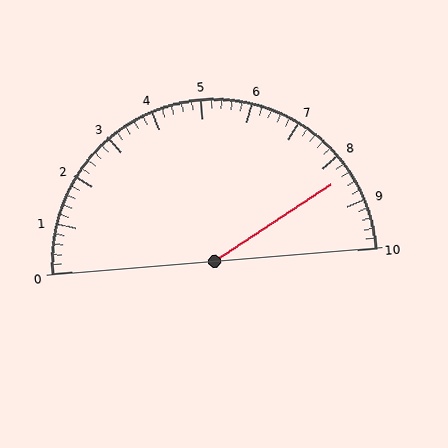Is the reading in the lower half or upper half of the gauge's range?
The reading is in the upper half of the range (0 to 10).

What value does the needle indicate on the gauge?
The needle indicates approximately 8.4.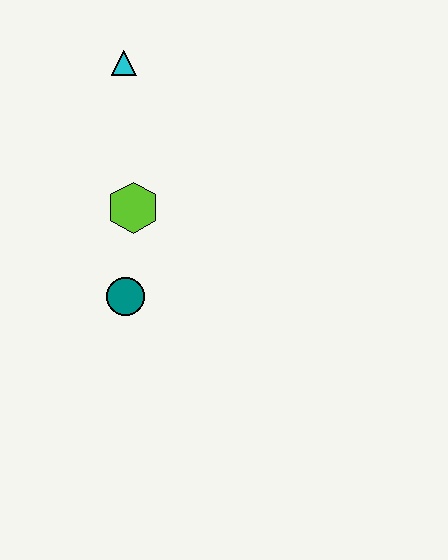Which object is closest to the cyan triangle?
The lime hexagon is closest to the cyan triangle.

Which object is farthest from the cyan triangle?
The teal circle is farthest from the cyan triangle.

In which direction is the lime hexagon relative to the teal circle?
The lime hexagon is above the teal circle.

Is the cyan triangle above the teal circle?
Yes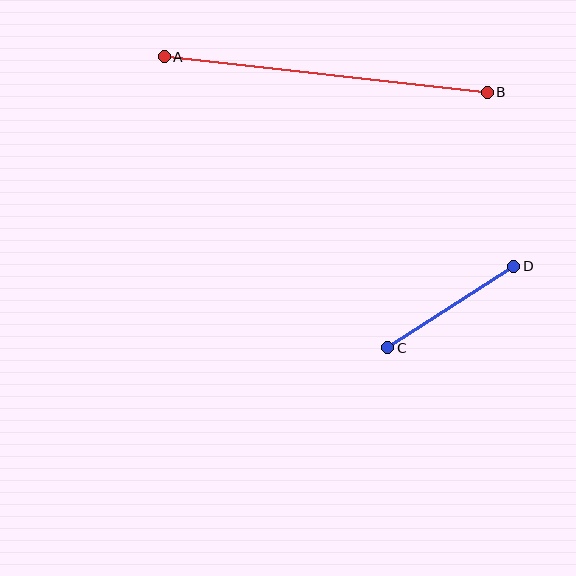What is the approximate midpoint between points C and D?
The midpoint is at approximately (451, 307) pixels.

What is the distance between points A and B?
The distance is approximately 325 pixels.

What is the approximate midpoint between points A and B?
The midpoint is at approximately (326, 75) pixels.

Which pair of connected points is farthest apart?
Points A and B are farthest apart.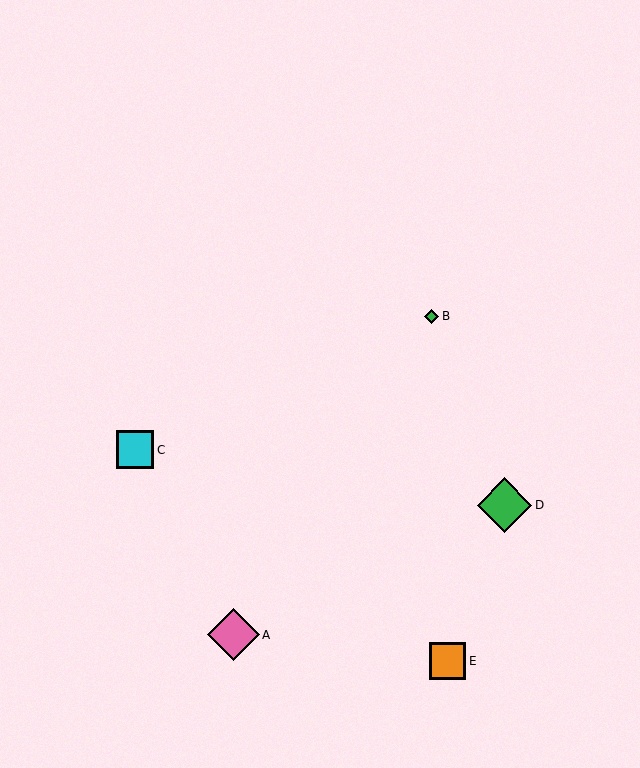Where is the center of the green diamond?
The center of the green diamond is at (431, 316).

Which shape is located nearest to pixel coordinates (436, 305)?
The green diamond (labeled B) at (431, 316) is nearest to that location.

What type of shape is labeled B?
Shape B is a green diamond.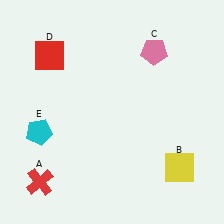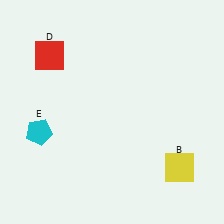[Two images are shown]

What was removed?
The pink pentagon (C), the red cross (A) were removed in Image 2.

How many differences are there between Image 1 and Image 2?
There are 2 differences between the two images.